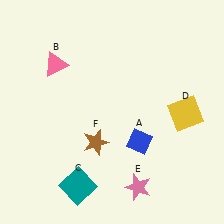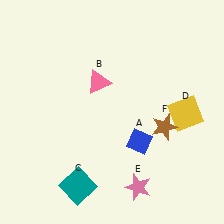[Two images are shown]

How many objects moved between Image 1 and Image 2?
2 objects moved between the two images.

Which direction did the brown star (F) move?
The brown star (F) moved right.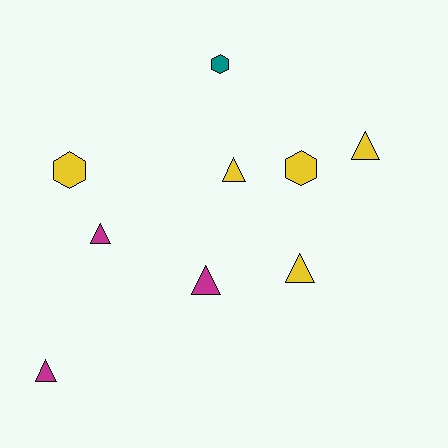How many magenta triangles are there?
There are 3 magenta triangles.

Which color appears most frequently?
Yellow, with 5 objects.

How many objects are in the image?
There are 9 objects.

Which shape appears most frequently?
Triangle, with 6 objects.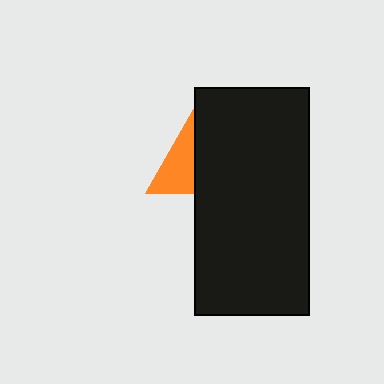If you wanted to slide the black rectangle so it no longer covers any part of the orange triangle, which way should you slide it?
Slide it right — that is the most direct way to separate the two shapes.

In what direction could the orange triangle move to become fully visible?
The orange triangle could move left. That would shift it out from behind the black rectangle entirely.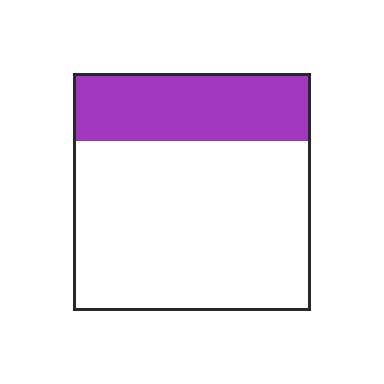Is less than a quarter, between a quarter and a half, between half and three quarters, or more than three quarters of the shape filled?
Between a quarter and a half.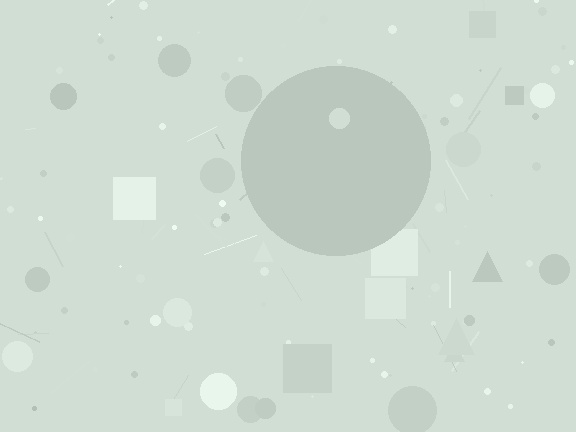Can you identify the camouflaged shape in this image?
The camouflaged shape is a circle.